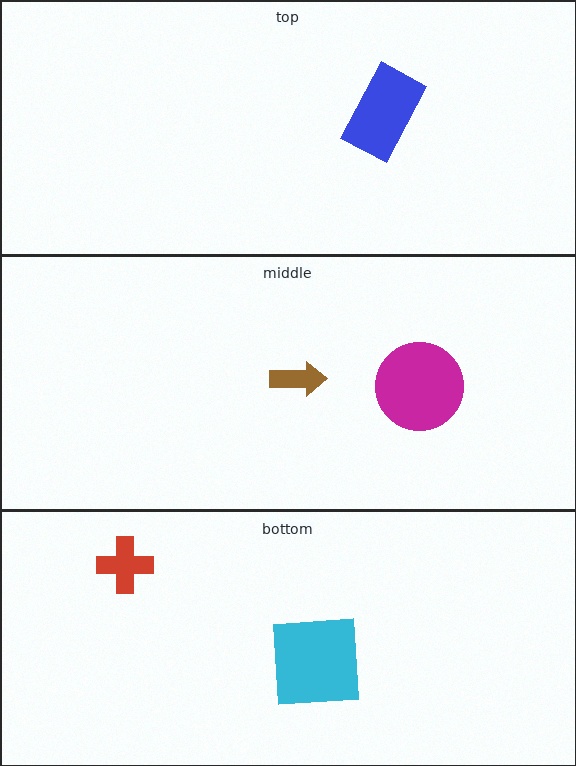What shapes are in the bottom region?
The cyan square, the red cross.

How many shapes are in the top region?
1.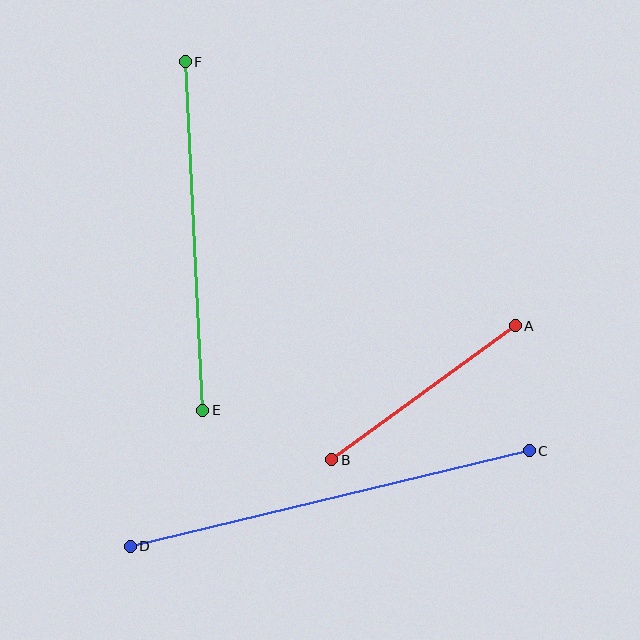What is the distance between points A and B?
The distance is approximately 227 pixels.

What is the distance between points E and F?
The distance is approximately 349 pixels.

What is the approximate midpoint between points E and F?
The midpoint is at approximately (194, 236) pixels.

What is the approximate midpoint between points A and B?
The midpoint is at approximately (423, 393) pixels.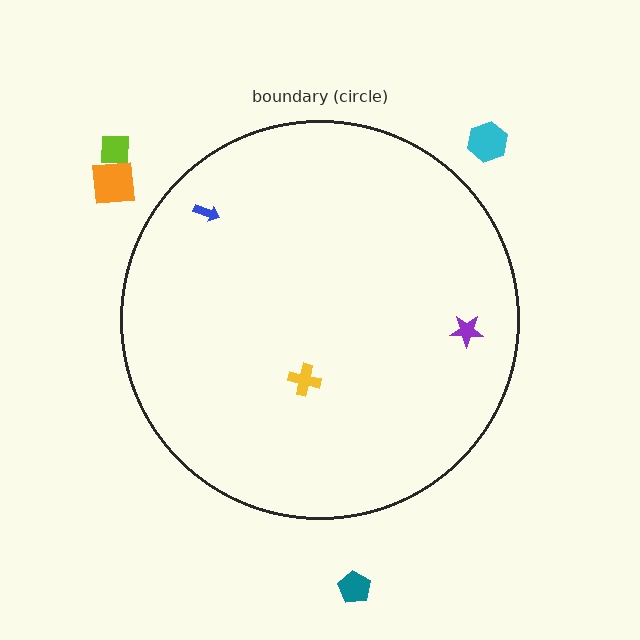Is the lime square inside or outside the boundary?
Outside.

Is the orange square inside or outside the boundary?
Outside.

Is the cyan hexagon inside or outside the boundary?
Outside.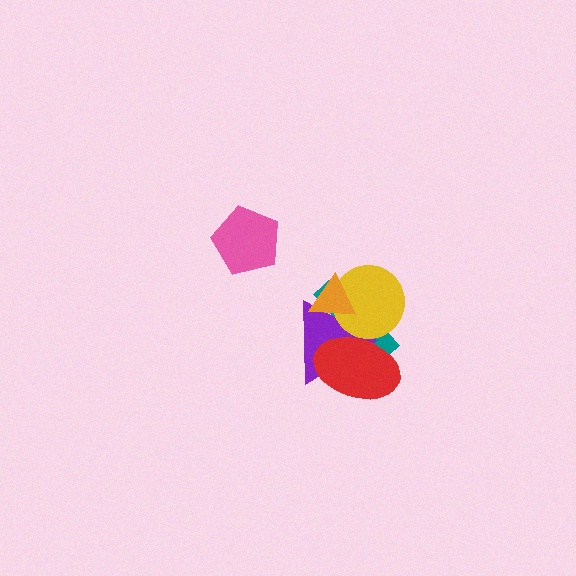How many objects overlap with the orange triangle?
3 objects overlap with the orange triangle.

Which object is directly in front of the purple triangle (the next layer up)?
The yellow circle is directly in front of the purple triangle.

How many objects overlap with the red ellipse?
3 objects overlap with the red ellipse.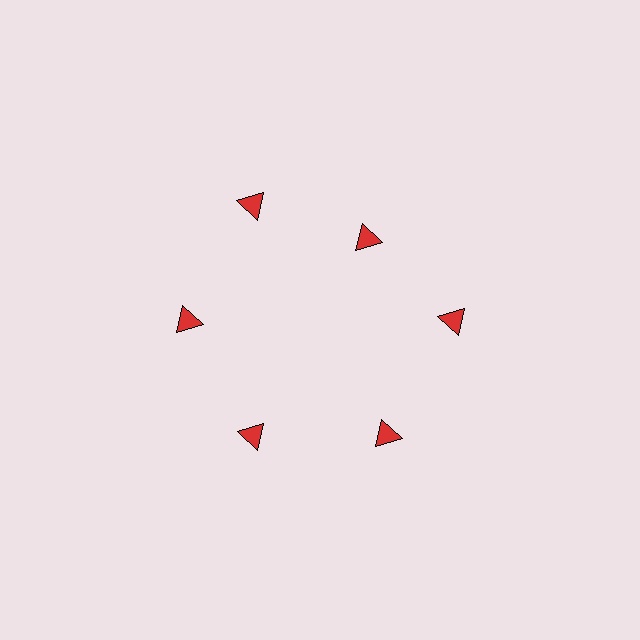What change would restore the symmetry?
The symmetry would be restored by moving it outward, back onto the ring so that all 6 triangles sit at equal angles and equal distance from the center.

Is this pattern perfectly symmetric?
No. The 6 red triangles are arranged in a ring, but one element near the 1 o'clock position is pulled inward toward the center, breaking the 6-fold rotational symmetry.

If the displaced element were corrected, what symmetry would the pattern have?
It would have 6-fold rotational symmetry — the pattern would map onto itself every 60 degrees.